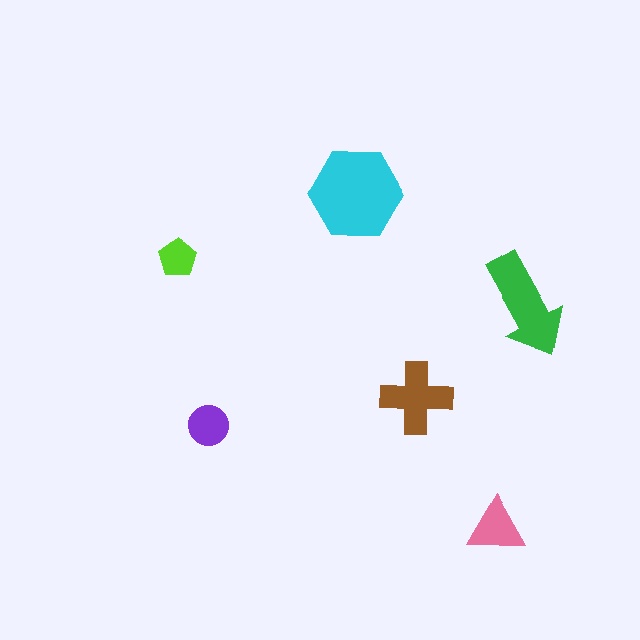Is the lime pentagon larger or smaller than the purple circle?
Smaller.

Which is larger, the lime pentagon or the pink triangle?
The pink triangle.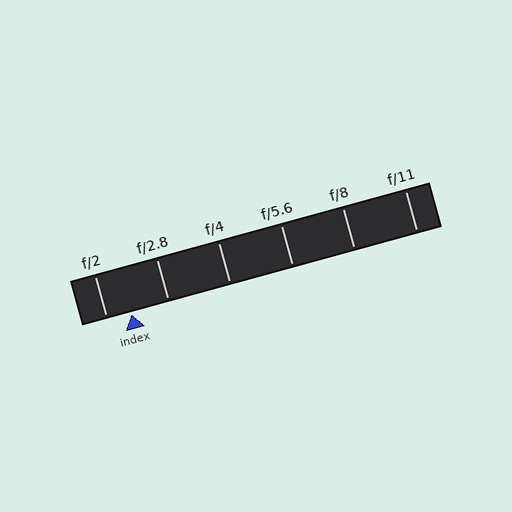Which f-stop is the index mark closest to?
The index mark is closest to f/2.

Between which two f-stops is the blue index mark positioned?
The index mark is between f/2 and f/2.8.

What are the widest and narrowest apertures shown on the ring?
The widest aperture shown is f/2 and the narrowest is f/11.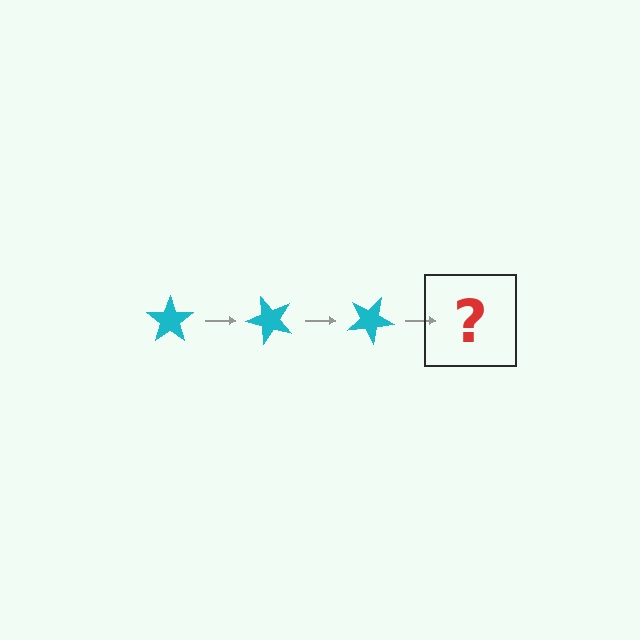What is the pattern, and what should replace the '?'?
The pattern is that the star rotates 50 degrees each step. The '?' should be a cyan star rotated 150 degrees.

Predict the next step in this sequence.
The next step is a cyan star rotated 150 degrees.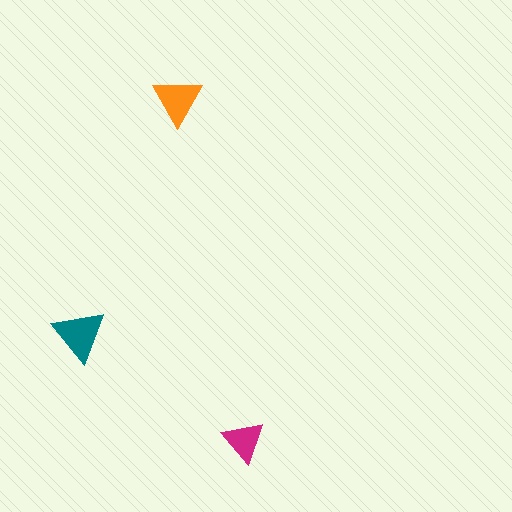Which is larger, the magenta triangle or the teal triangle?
The teal one.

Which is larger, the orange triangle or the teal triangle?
The teal one.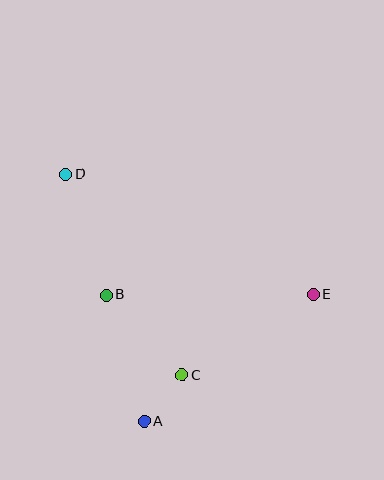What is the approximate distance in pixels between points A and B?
The distance between A and B is approximately 132 pixels.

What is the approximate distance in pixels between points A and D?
The distance between A and D is approximately 259 pixels.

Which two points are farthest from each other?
Points D and E are farthest from each other.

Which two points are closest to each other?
Points A and C are closest to each other.